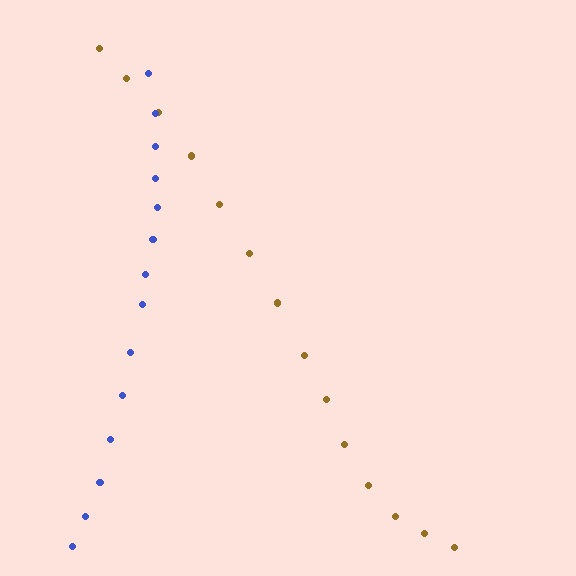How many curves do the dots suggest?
There are 2 distinct paths.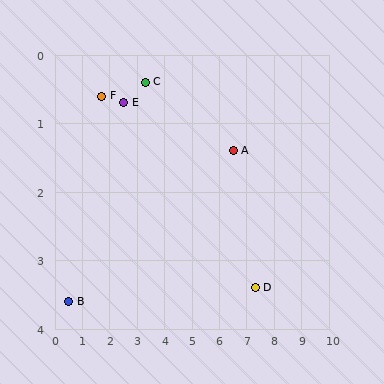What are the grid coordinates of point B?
Point B is at approximately (0.5, 3.6).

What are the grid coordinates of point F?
Point F is at approximately (1.7, 0.6).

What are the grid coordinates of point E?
Point E is at approximately (2.5, 0.7).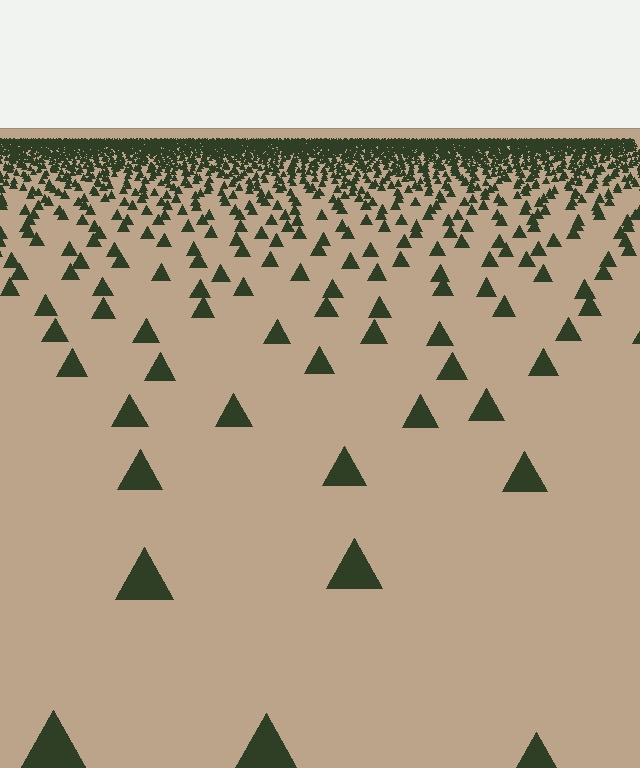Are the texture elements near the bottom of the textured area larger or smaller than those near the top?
Larger. Near the bottom, elements are closer to the viewer and appear at a bigger on-screen size.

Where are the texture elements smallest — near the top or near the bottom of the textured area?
Near the top.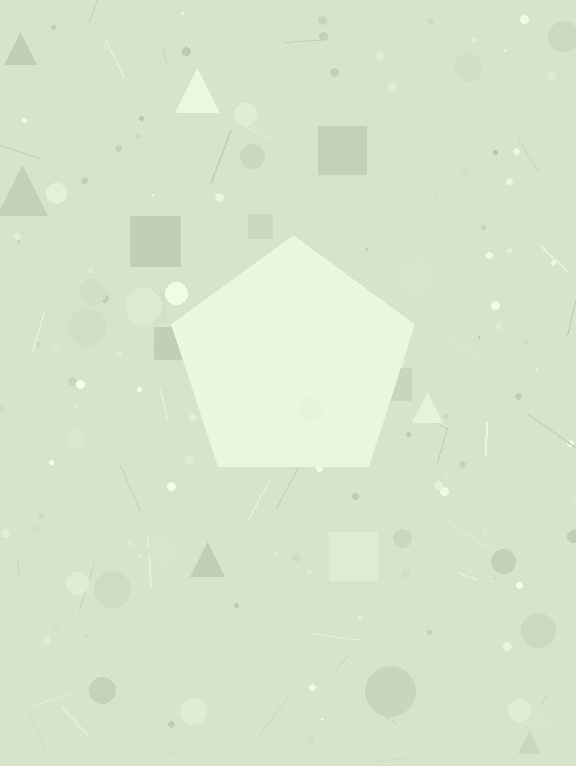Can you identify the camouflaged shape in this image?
The camouflaged shape is a pentagon.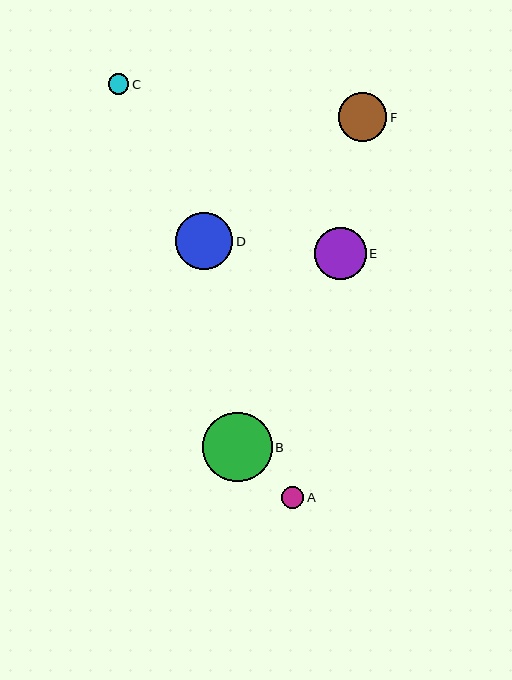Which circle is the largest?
Circle B is the largest with a size of approximately 69 pixels.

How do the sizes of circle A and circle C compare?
Circle A and circle C are approximately the same size.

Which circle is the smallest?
Circle C is the smallest with a size of approximately 20 pixels.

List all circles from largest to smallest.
From largest to smallest: B, D, E, F, A, C.